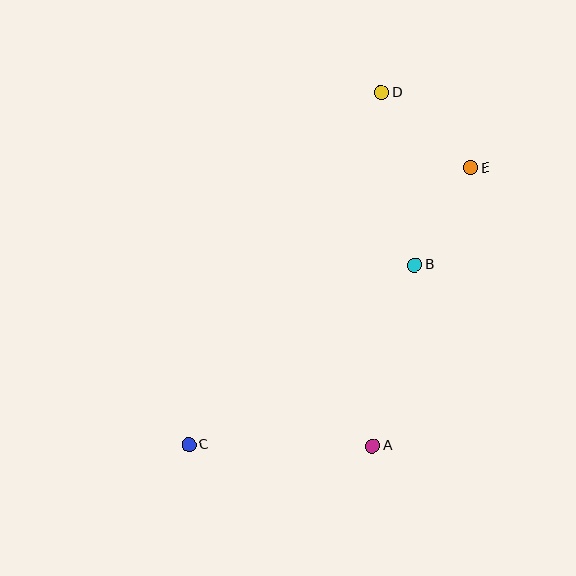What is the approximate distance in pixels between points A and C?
The distance between A and C is approximately 184 pixels.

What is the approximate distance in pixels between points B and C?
The distance between B and C is approximately 289 pixels.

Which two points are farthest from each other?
Points C and D are farthest from each other.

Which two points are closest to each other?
Points B and E are closest to each other.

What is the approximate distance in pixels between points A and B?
The distance between A and B is approximately 186 pixels.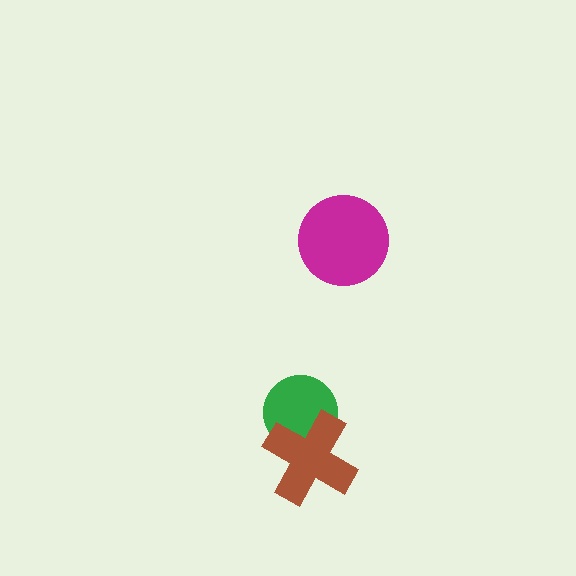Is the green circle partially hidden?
Yes, it is partially covered by another shape.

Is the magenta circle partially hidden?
No, no other shape covers it.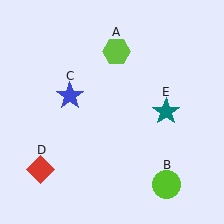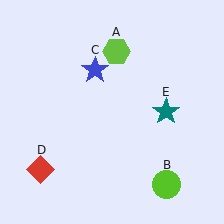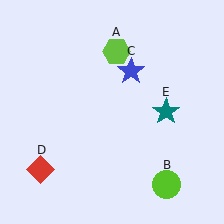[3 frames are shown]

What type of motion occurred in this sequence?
The blue star (object C) rotated clockwise around the center of the scene.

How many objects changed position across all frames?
1 object changed position: blue star (object C).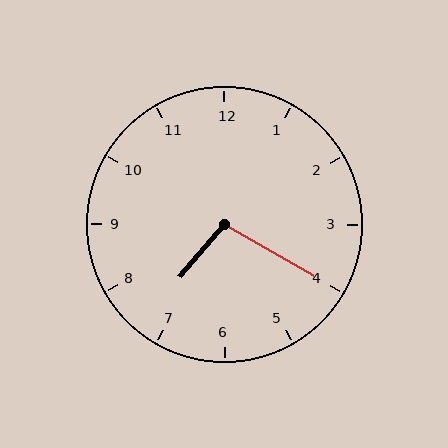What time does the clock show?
7:20.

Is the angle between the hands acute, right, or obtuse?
It is obtuse.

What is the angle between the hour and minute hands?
Approximately 100 degrees.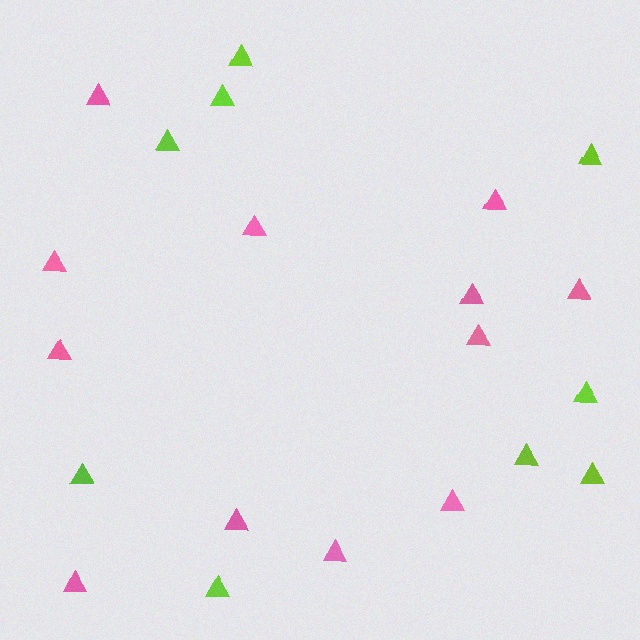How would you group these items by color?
There are 2 groups: one group of lime triangles (9) and one group of pink triangles (12).